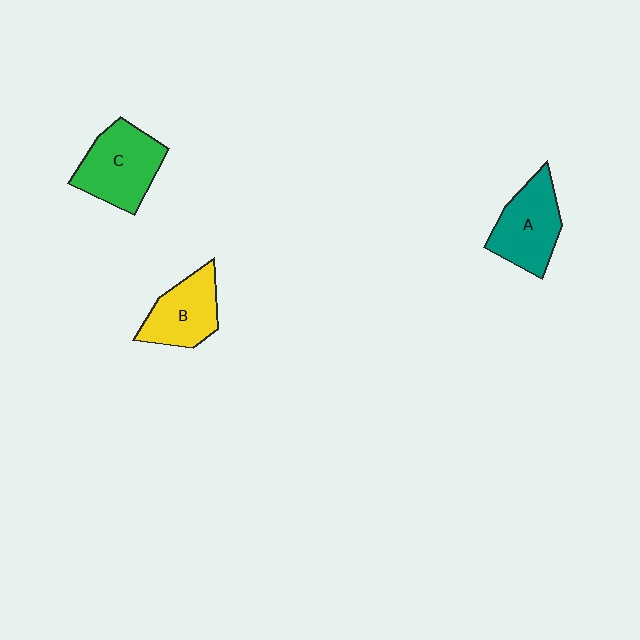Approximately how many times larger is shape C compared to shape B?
Approximately 1.2 times.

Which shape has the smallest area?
Shape B (yellow).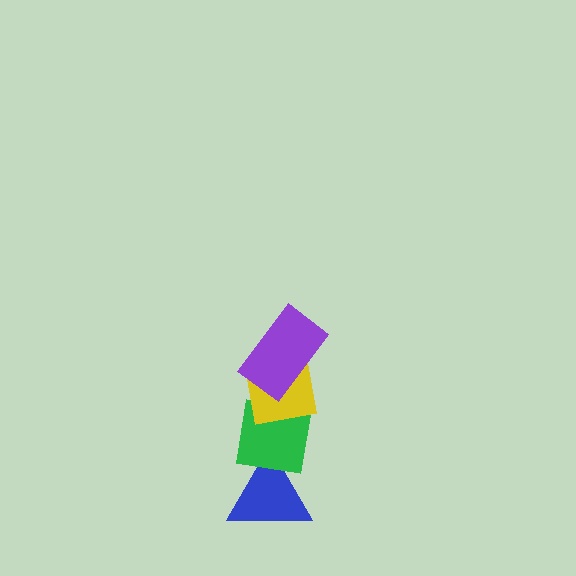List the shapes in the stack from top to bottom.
From top to bottom: the purple rectangle, the yellow square, the green square, the blue triangle.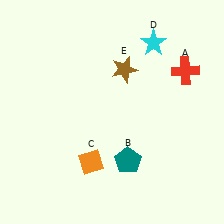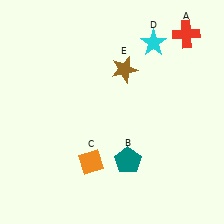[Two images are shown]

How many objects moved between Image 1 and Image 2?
1 object moved between the two images.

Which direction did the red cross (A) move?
The red cross (A) moved up.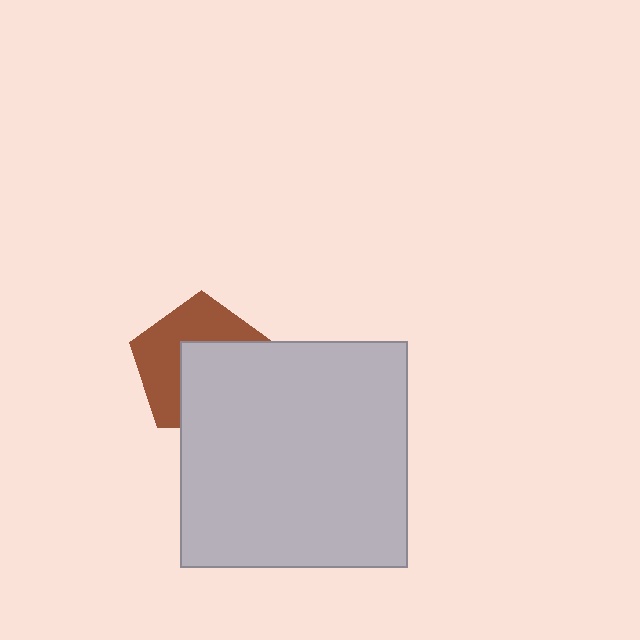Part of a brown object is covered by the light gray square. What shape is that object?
It is a pentagon.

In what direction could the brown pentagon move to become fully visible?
The brown pentagon could move toward the upper-left. That would shift it out from behind the light gray square entirely.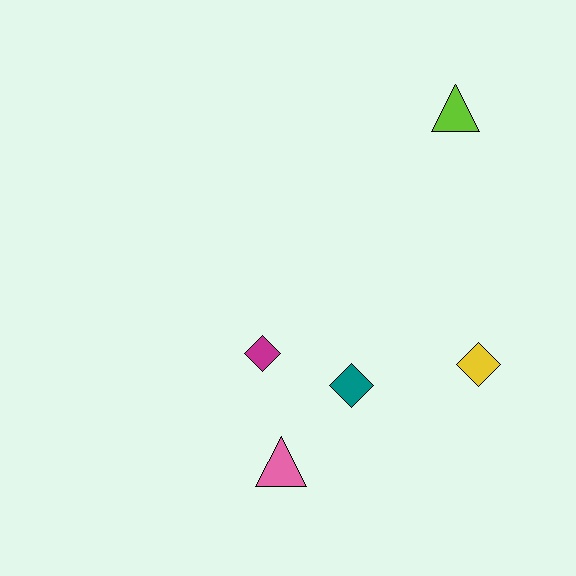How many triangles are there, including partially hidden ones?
There are 2 triangles.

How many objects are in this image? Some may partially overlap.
There are 5 objects.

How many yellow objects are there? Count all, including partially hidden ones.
There is 1 yellow object.